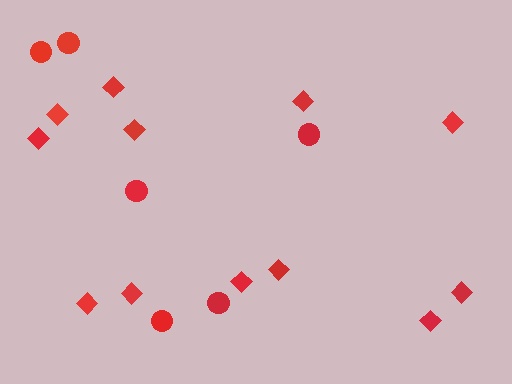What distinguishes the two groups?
There are 2 groups: one group of diamonds (12) and one group of circles (6).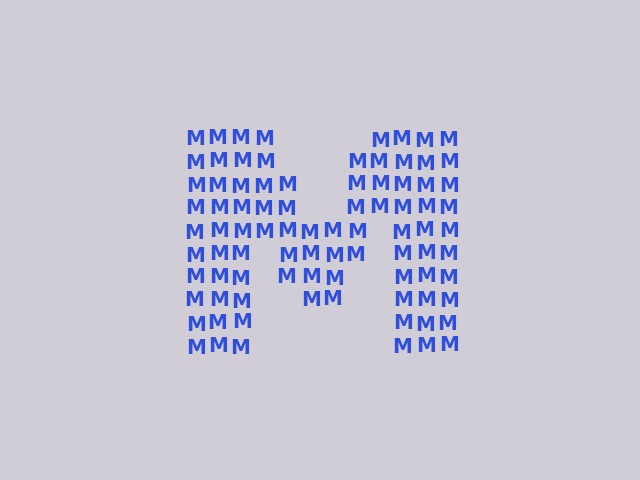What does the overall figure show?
The overall figure shows the letter M.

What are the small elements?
The small elements are letter M's.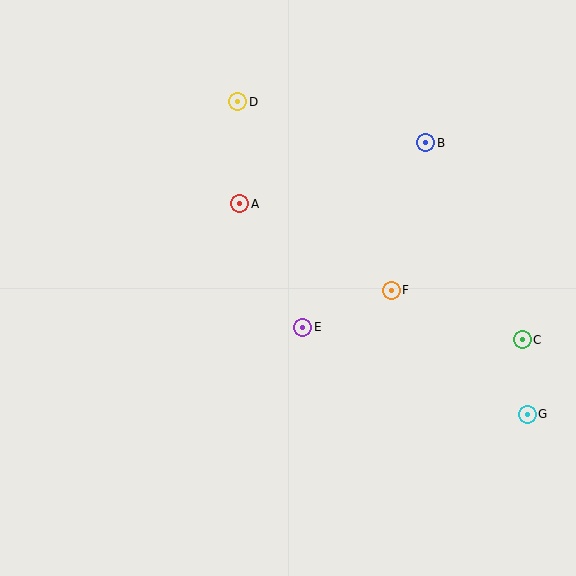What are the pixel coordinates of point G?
Point G is at (527, 414).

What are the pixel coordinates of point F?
Point F is at (391, 290).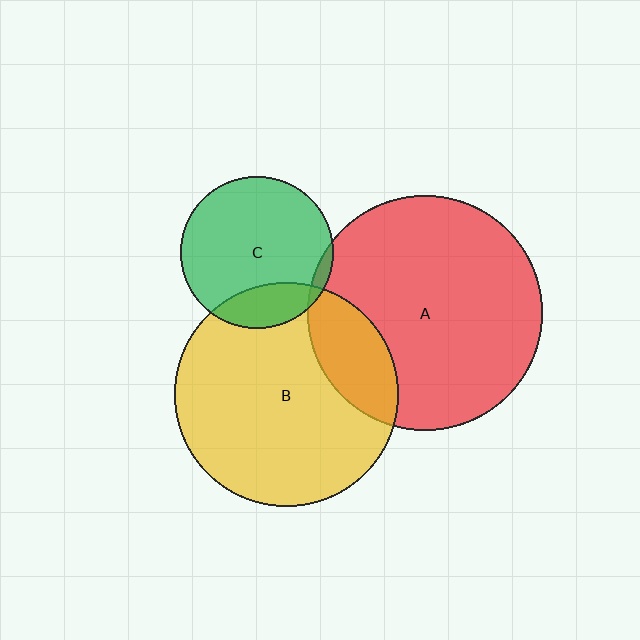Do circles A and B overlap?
Yes.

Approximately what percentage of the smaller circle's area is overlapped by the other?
Approximately 20%.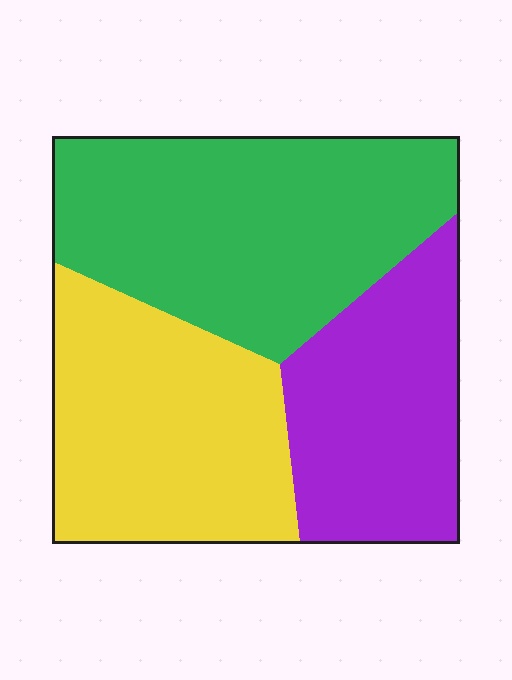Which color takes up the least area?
Purple, at roughly 25%.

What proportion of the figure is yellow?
Yellow takes up between a quarter and a half of the figure.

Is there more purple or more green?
Green.